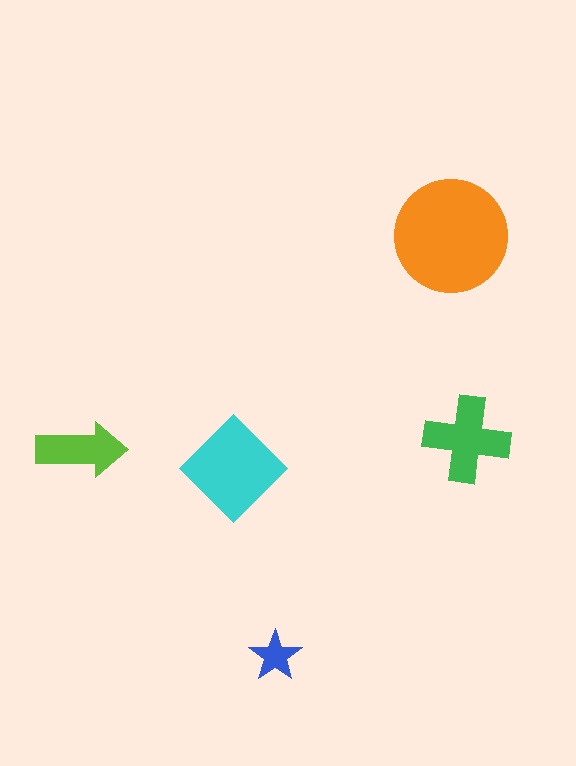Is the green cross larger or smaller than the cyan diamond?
Smaller.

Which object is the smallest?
The blue star.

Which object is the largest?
The orange circle.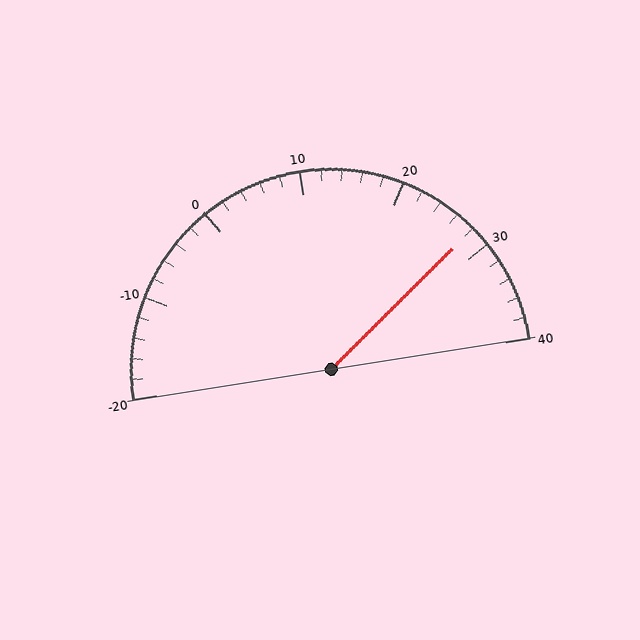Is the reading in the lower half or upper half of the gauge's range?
The reading is in the upper half of the range (-20 to 40).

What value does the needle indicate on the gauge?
The needle indicates approximately 28.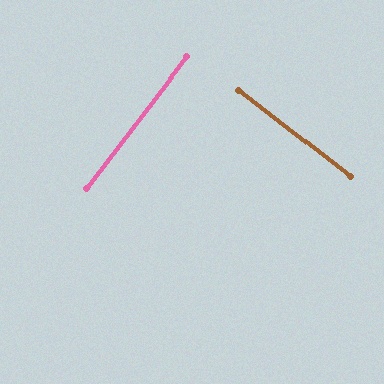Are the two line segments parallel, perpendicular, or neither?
Perpendicular — they meet at approximately 89°.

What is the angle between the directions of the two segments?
Approximately 89 degrees.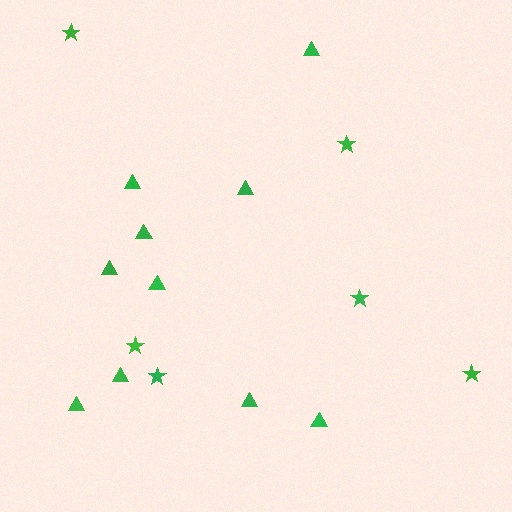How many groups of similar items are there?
There are 2 groups: one group of triangles (10) and one group of stars (6).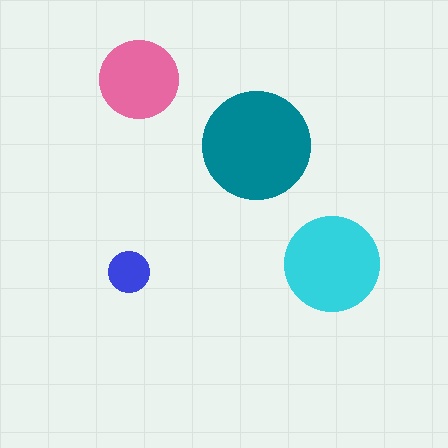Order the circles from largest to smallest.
the teal one, the cyan one, the pink one, the blue one.